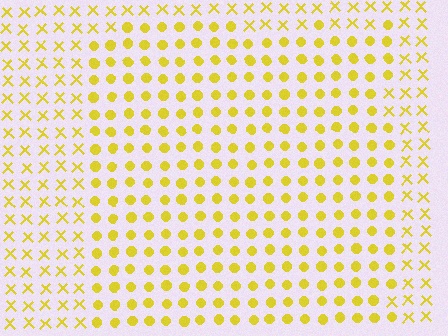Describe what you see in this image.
The image is filled with small yellow elements arranged in a uniform grid. A rectangle-shaped region contains circles, while the surrounding area contains X marks. The boundary is defined purely by the change in element shape.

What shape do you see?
I see a rectangle.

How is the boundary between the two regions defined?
The boundary is defined by a change in element shape: circles inside vs. X marks outside. All elements share the same color and spacing.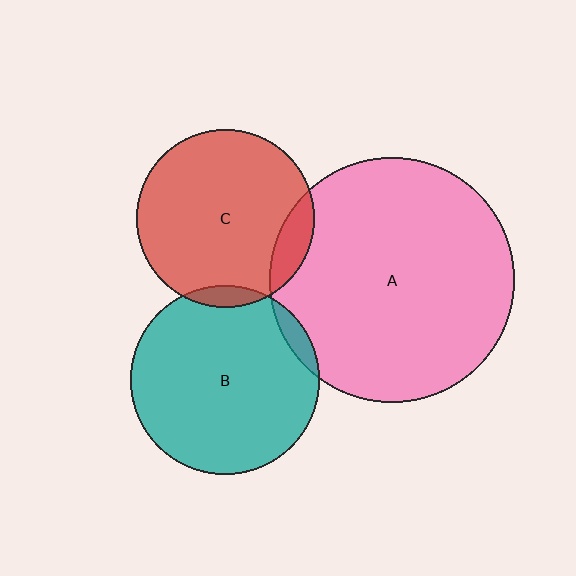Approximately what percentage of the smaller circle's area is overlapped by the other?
Approximately 10%.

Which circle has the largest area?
Circle A (pink).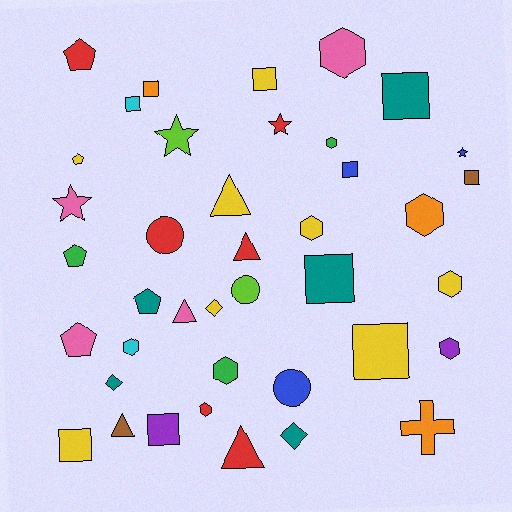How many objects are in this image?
There are 40 objects.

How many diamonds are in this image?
There are 3 diamonds.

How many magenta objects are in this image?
There are no magenta objects.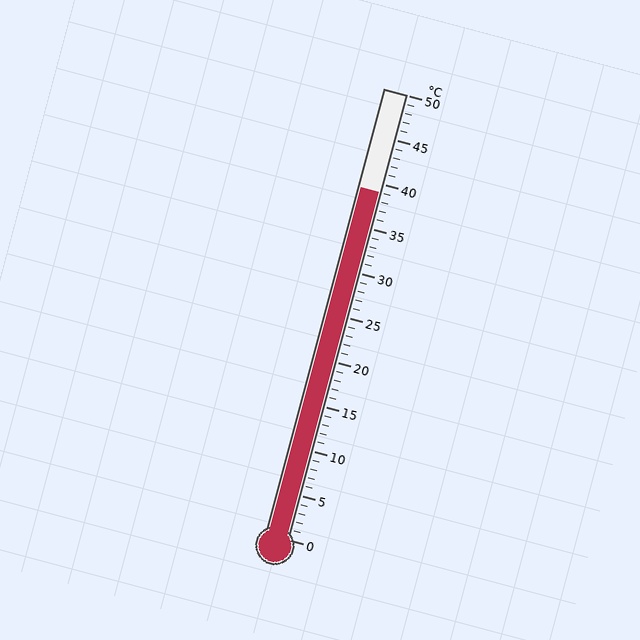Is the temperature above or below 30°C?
The temperature is above 30°C.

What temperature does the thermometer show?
The thermometer shows approximately 39°C.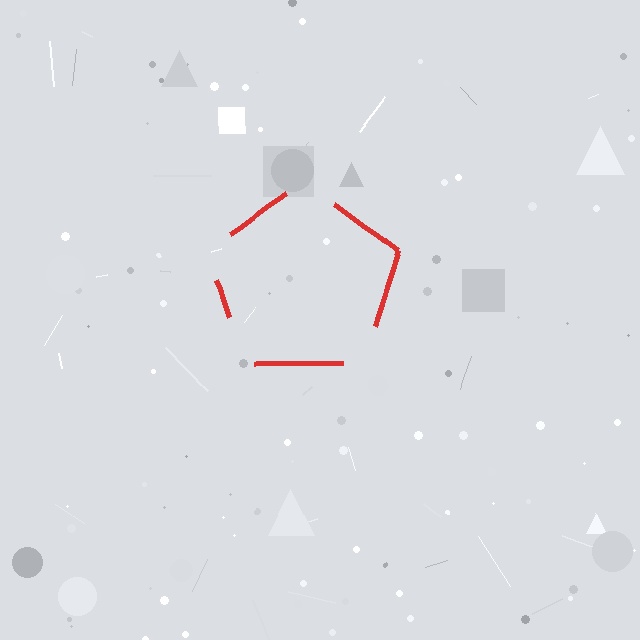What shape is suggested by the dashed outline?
The dashed outline suggests a pentagon.